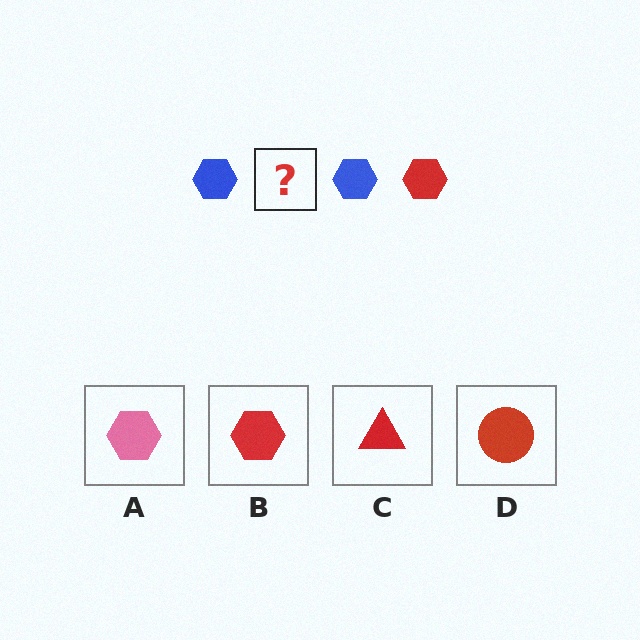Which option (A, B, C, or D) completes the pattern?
B.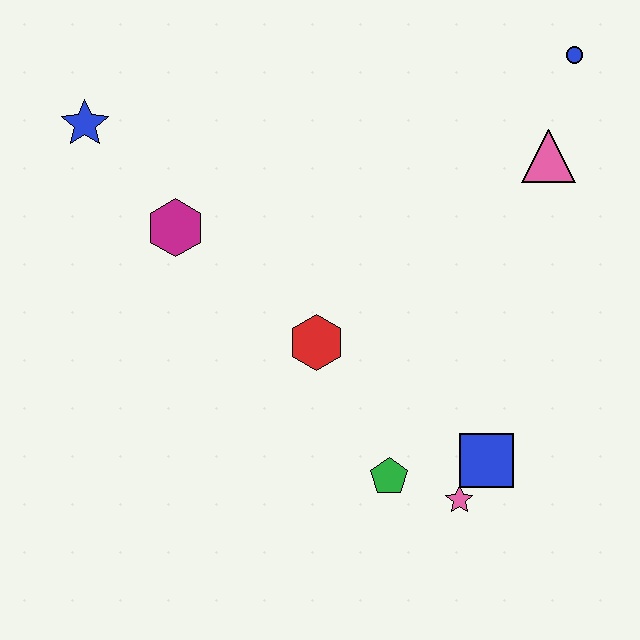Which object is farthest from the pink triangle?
The blue star is farthest from the pink triangle.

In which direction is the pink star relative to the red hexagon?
The pink star is below the red hexagon.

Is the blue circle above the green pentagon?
Yes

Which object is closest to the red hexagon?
The green pentagon is closest to the red hexagon.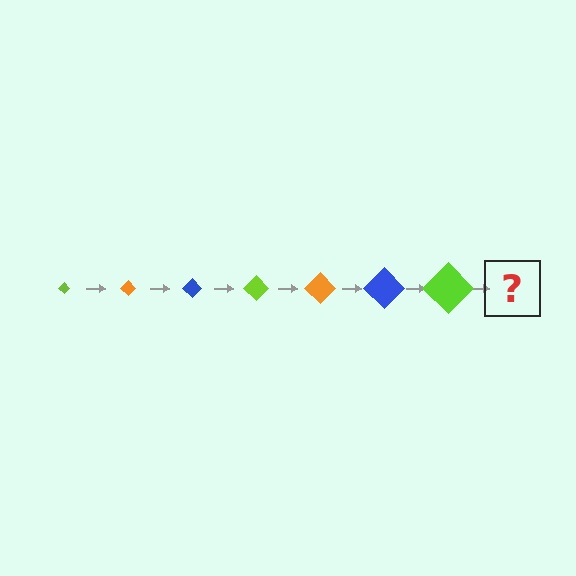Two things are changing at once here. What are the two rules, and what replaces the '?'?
The two rules are that the diamond grows larger each step and the color cycles through lime, orange, and blue. The '?' should be an orange diamond, larger than the previous one.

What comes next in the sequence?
The next element should be an orange diamond, larger than the previous one.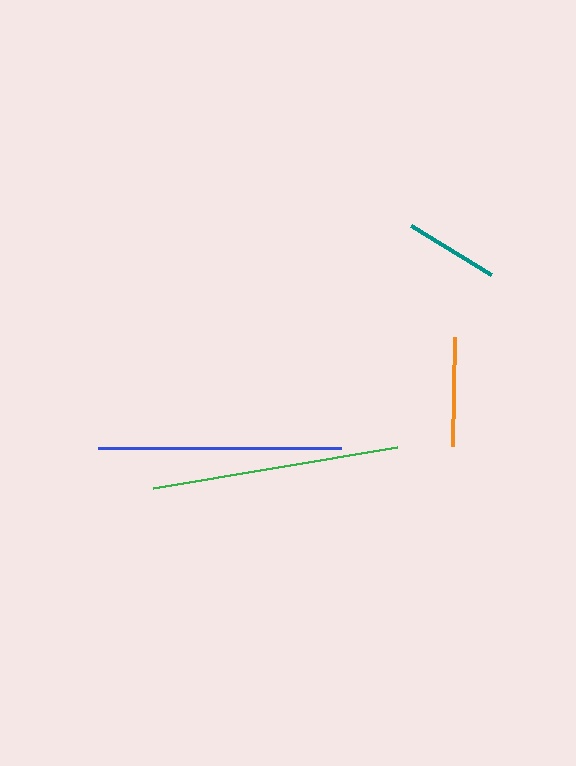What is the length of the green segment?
The green segment is approximately 247 pixels long.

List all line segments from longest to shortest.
From longest to shortest: green, blue, orange, teal.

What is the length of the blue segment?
The blue segment is approximately 243 pixels long.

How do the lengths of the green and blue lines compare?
The green and blue lines are approximately the same length.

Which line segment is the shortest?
The teal line is the shortest at approximately 94 pixels.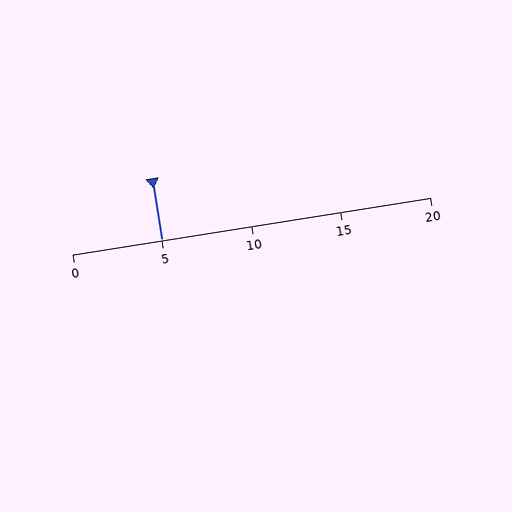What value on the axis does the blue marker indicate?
The marker indicates approximately 5.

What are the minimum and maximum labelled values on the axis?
The axis runs from 0 to 20.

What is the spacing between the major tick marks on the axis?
The major ticks are spaced 5 apart.